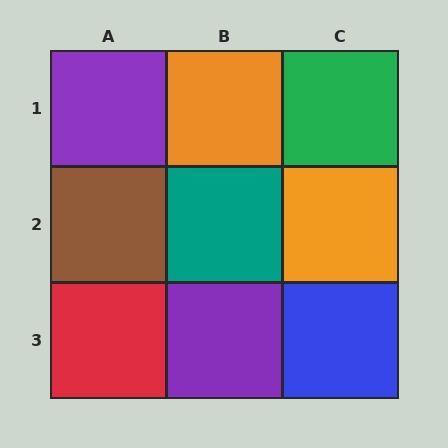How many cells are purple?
2 cells are purple.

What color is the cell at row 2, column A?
Brown.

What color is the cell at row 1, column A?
Purple.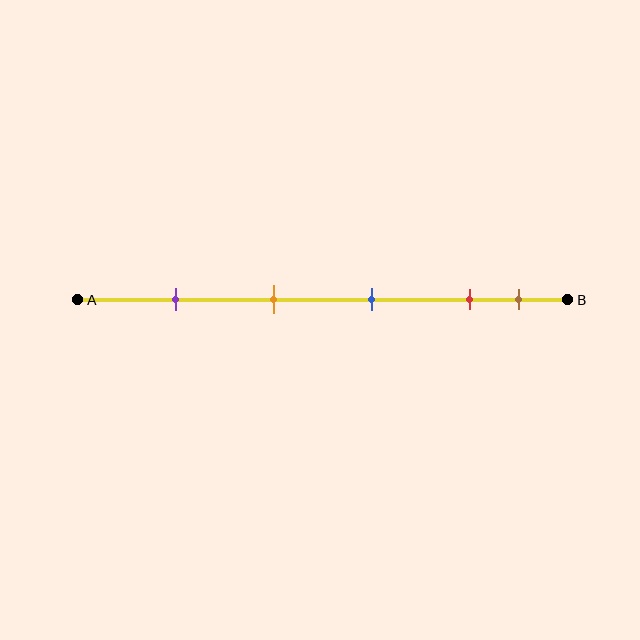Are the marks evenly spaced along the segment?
No, the marks are not evenly spaced.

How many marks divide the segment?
There are 5 marks dividing the segment.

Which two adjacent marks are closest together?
The red and brown marks are the closest adjacent pair.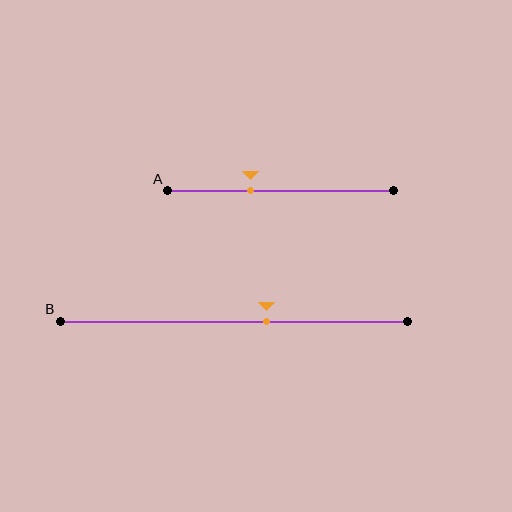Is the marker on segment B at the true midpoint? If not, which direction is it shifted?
No, the marker on segment B is shifted to the right by about 9% of the segment length.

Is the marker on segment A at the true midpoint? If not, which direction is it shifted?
No, the marker on segment A is shifted to the left by about 13% of the segment length.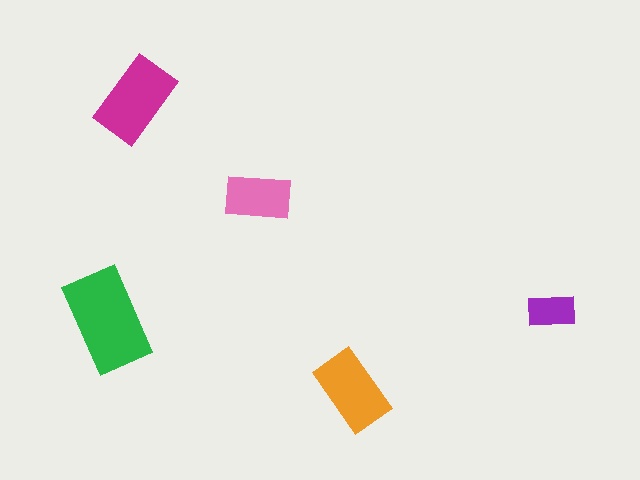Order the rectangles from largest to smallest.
the green one, the magenta one, the orange one, the pink one, the purple one.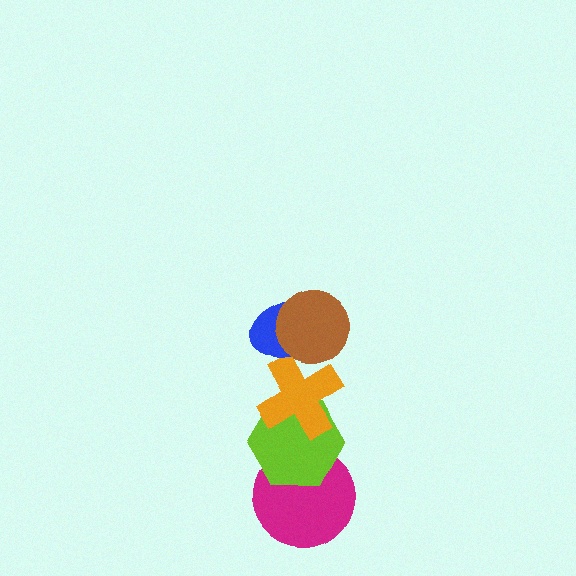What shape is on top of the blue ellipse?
The brown circle is on top of the blue ellipse.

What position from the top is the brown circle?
The brown circle is 1st from the top.